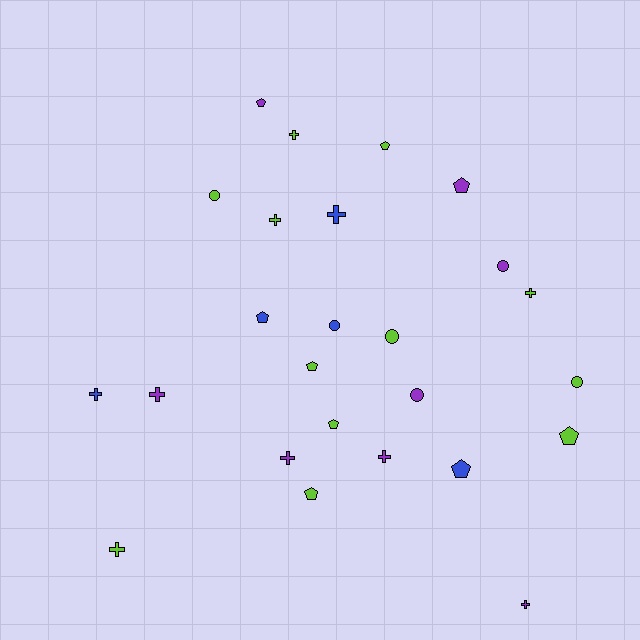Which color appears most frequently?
Lime, with 12 objects.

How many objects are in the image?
There are 25 objects.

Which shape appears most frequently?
Cross, with 10 objects.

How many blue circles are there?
There is 1 blue circle.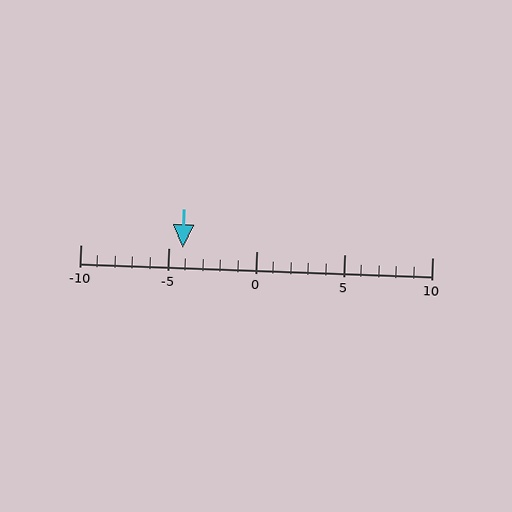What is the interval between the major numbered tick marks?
The major tick marks are spaced 5 units apart.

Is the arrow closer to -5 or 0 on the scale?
The arrow is closer to -5.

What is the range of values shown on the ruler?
The ruler shows values from -10 to 10.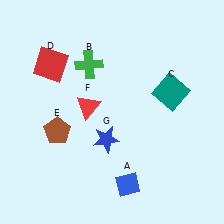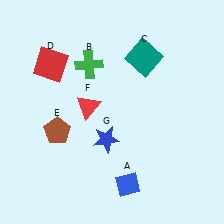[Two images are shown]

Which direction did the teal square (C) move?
The teal square (C) moved up.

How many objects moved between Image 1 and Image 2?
1 object moved between the two images.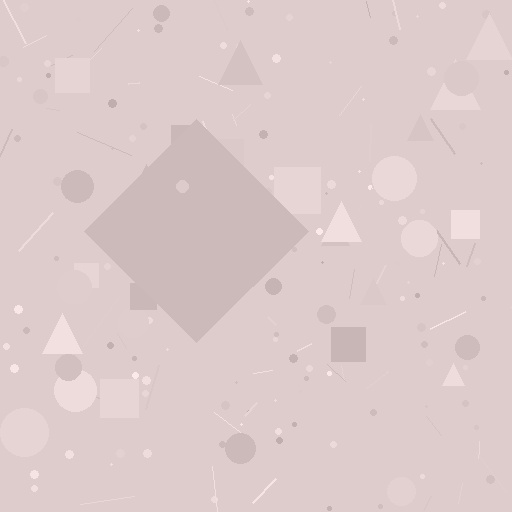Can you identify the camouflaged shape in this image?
The camouflaged shape is a diamond.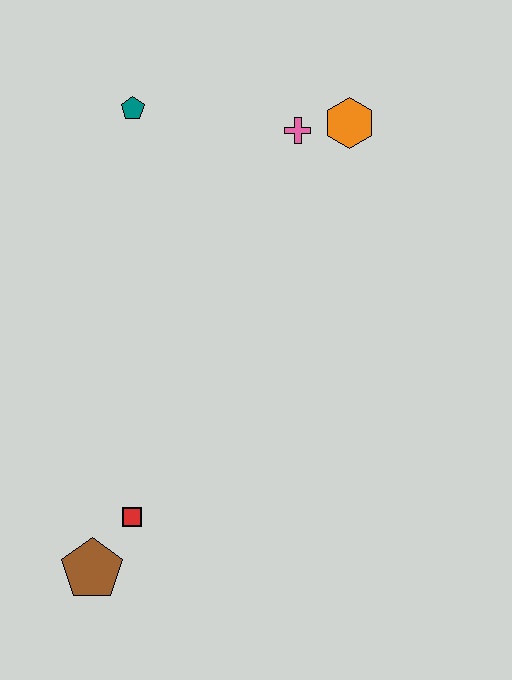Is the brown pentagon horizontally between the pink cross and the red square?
No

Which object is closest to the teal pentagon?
The pink cross is closest to the teal pentagon.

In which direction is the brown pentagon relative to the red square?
The brown pentagon is below the red square.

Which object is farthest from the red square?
The orange hexagon is farthest from the red square.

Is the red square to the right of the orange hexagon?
No